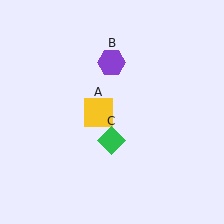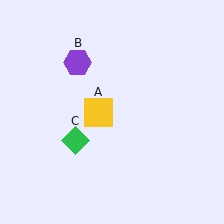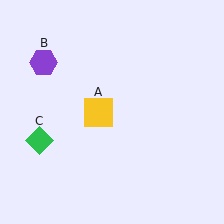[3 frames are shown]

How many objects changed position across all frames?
2 objects changed position: purple hexagon (object B), green diamond (object C).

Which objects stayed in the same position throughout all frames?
Yellow square (object A) remained stationary.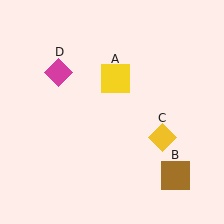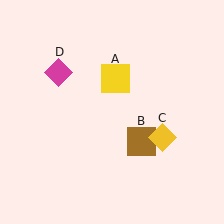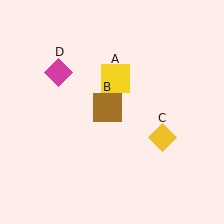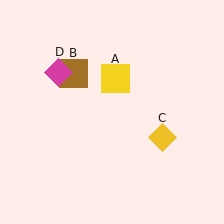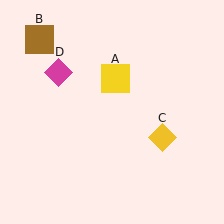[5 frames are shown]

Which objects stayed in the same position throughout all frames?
Yellow square (object A) and yellow diamond (object C) and magenta diamond (object D) remained stationary.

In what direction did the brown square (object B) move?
The brown square (object B) moved up and to the left.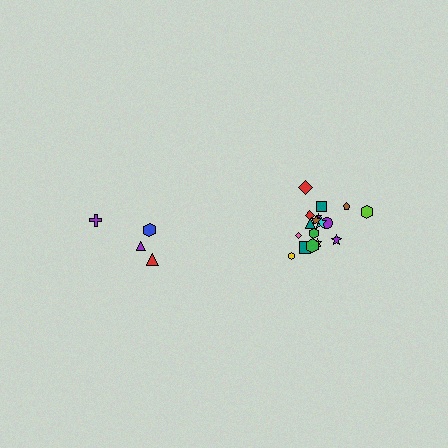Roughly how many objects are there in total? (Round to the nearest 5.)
Roughly 20 objects in total.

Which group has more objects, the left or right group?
The right group.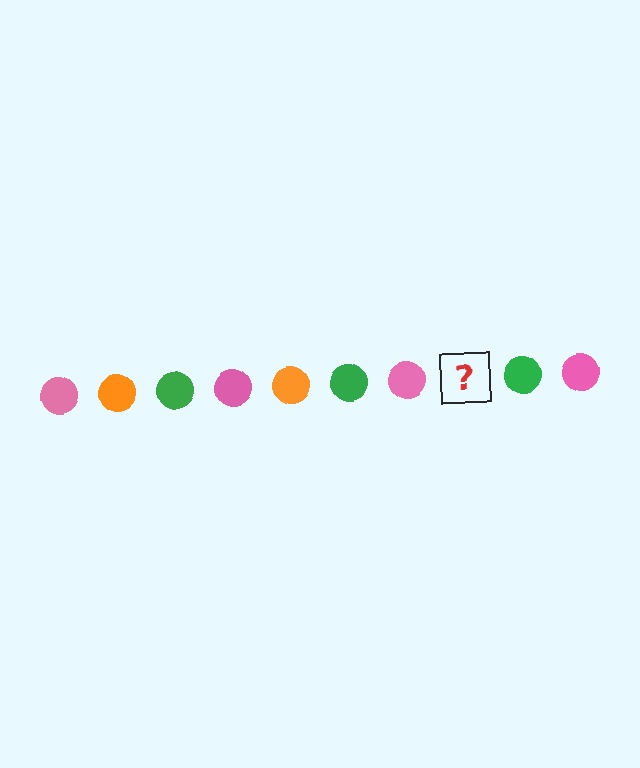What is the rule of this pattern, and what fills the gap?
The rule is that the pattern cycles through pink, orange, green circles. The gap should be filled with an orange circle.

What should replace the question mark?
The question mark should be replaced with an orange circle.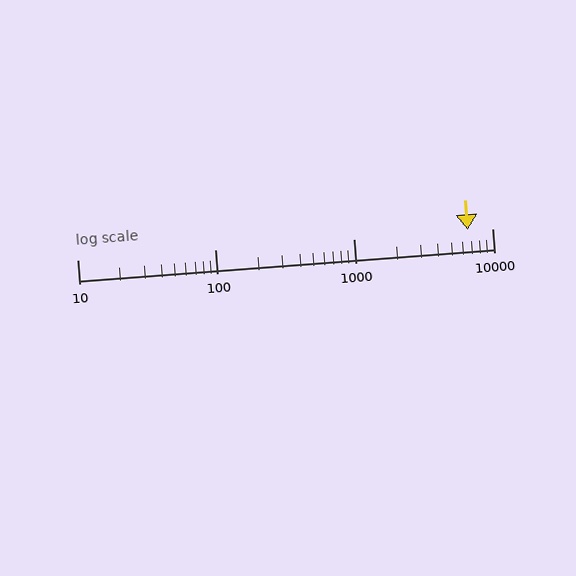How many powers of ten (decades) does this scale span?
The scale spans 3 decades, from 10 to 10000.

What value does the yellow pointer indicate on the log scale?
The pointer indicates approximately 6700.